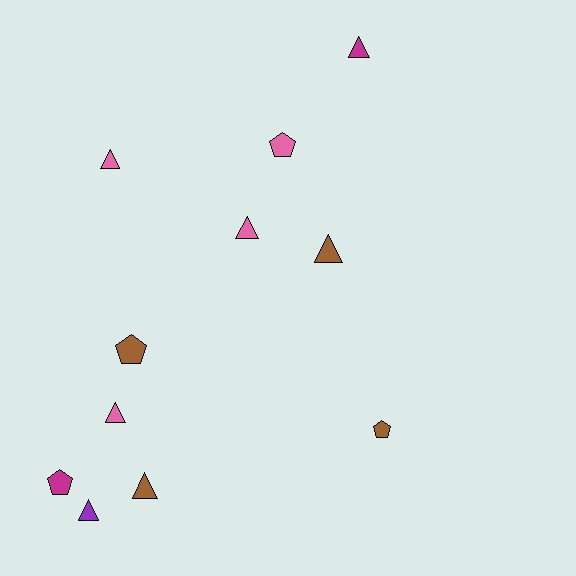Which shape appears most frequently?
Triangle, with 7 objects.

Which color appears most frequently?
Brown, with 4 objects.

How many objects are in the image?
There are 11 objects.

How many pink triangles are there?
There are 3 pink triangles.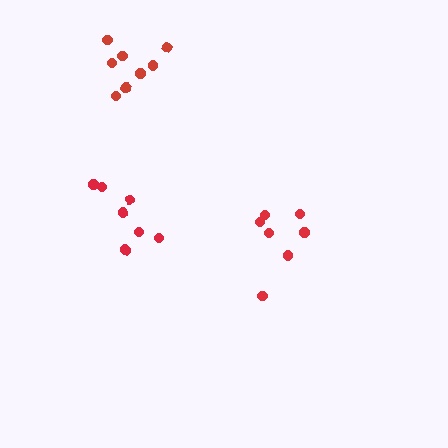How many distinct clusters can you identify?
There are 3 distinct clusters.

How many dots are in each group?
Group 1: 8 dots, Group 2: 7 dots, Group 3: 7 dots (22 total).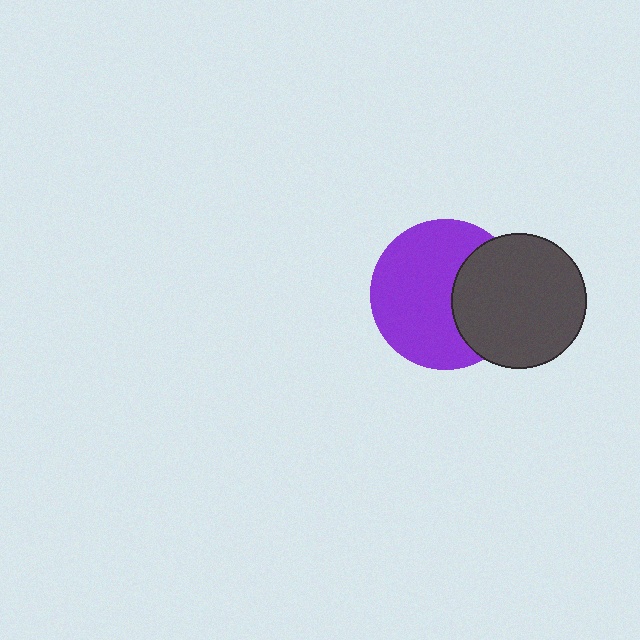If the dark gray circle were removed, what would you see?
You would see the complete purple circle.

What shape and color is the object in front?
The object in front is a dark gray circle.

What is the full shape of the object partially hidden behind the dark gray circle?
The partially hidden object is a purple circle.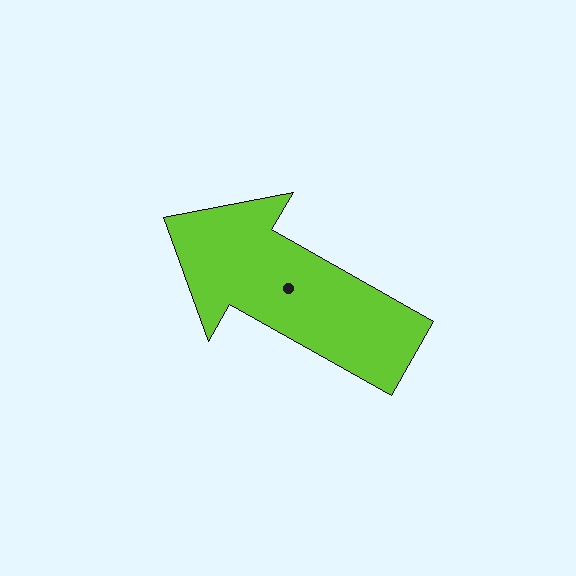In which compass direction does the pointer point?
Northwest.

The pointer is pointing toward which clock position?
Roughly 10 o'clock.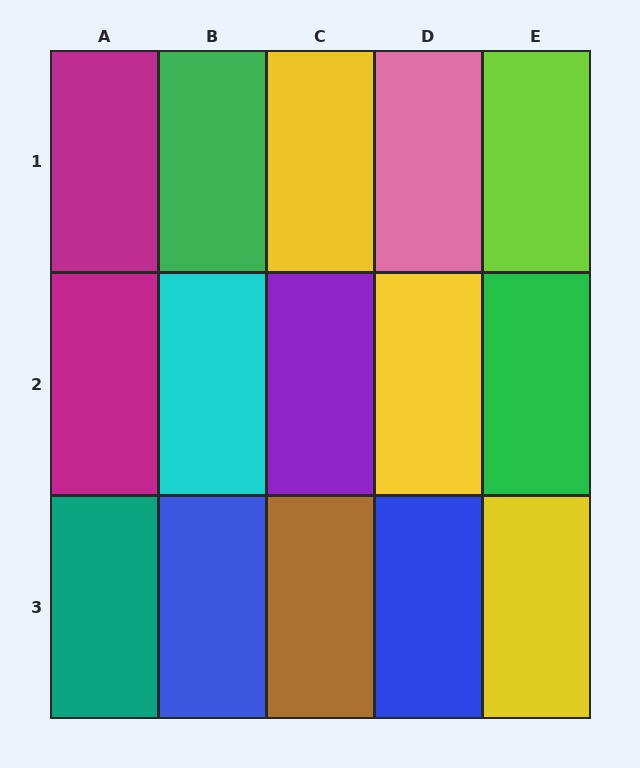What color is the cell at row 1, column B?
Green.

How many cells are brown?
1 cell is brown.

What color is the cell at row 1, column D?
Pink.